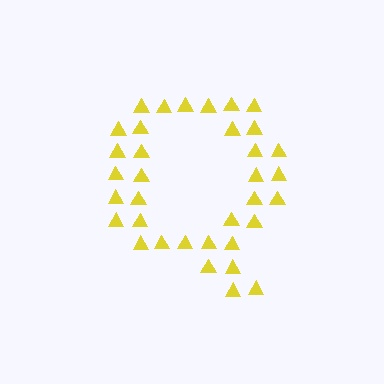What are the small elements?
The small elements are triangles.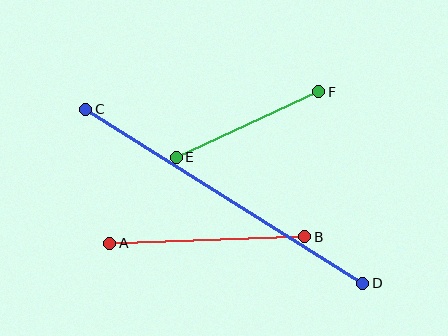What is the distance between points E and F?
The distance is approximately 157 pixels.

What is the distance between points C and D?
The distance is approximately 327 pixels.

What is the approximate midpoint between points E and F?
The midpoint is at approximately (248, 124) pixels.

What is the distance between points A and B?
The distance is approximately 195 pixels.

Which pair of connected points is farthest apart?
Points C and D are farthest apart.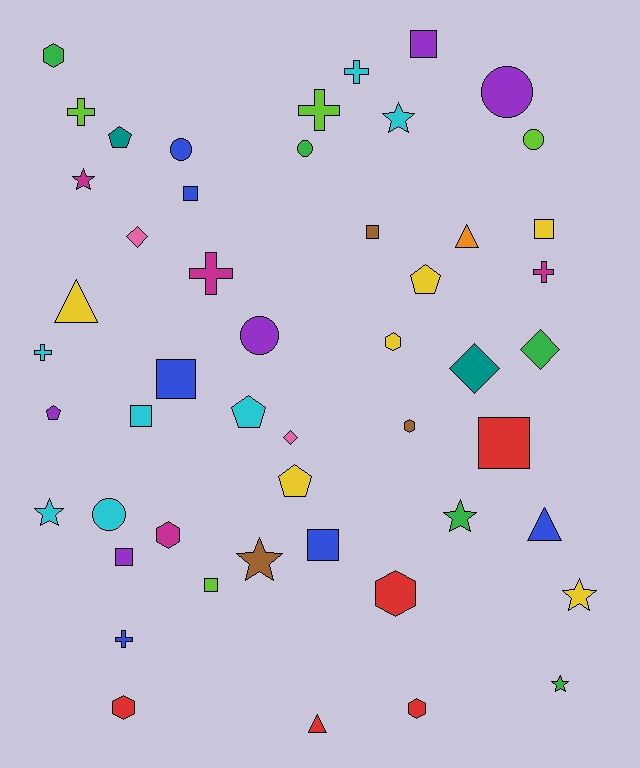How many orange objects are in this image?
There is 1 orange object.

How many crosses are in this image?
There are 7 crosses.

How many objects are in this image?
There are 50 objects.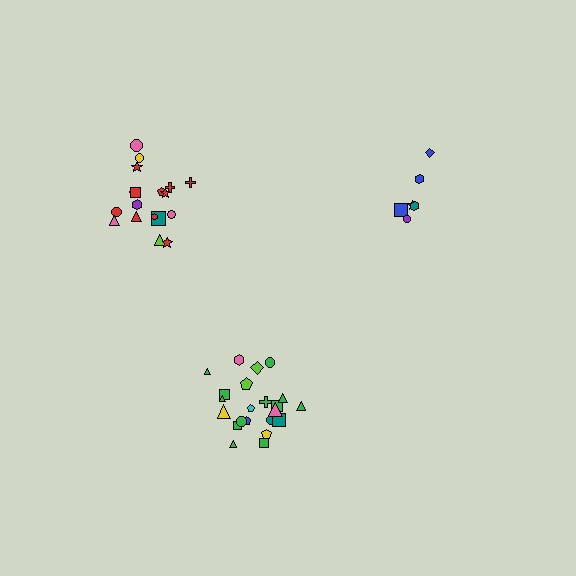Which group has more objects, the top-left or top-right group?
The top-left group.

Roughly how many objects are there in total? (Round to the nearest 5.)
Roughly 45 objects in total.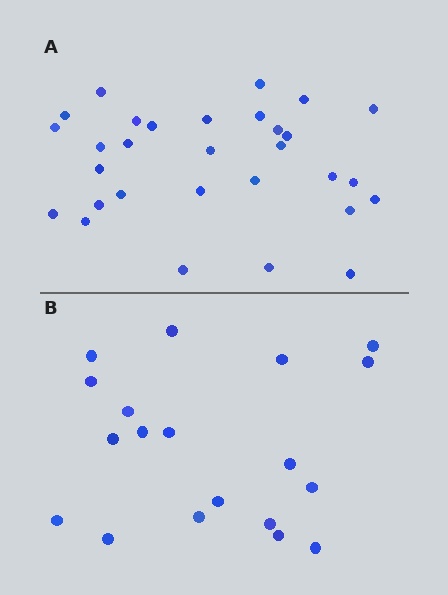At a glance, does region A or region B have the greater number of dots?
Region A (the top region) has more dots.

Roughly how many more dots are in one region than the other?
Region A has roughly 12 or so more dots than region B.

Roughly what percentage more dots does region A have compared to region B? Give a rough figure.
About 60% more.